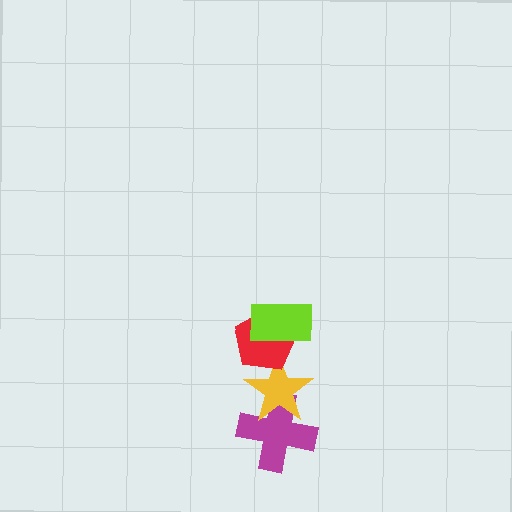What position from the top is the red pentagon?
The red pentagon is 2nd from the top.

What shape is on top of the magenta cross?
The yellow star is on top of the magenta cross.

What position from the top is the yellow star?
The yellow star is 3rd from the top.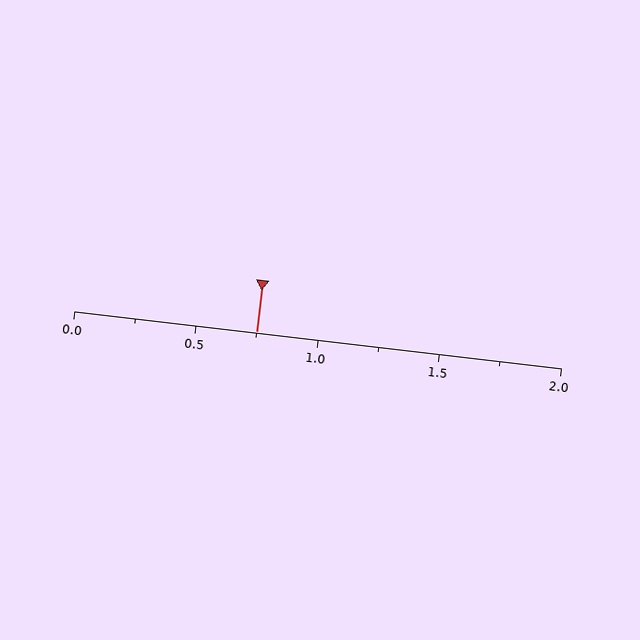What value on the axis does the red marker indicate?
The marker indicates approximately 0.75.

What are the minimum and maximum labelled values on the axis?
The axis runs from 0.0 to 2.0.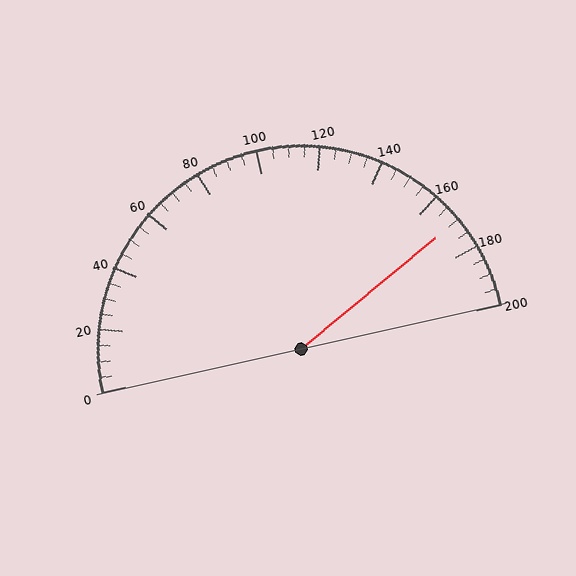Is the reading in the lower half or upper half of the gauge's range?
The reading is in the upper half of the range (0 to 200).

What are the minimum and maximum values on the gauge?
The gauge ranges from 0 to 200.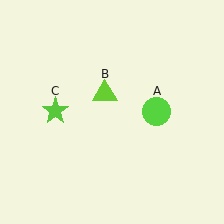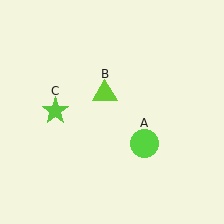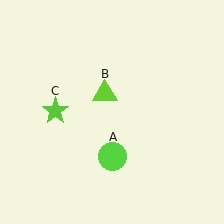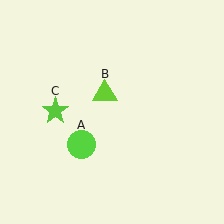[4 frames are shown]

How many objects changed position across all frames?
1 object changed position: lime circle (object A).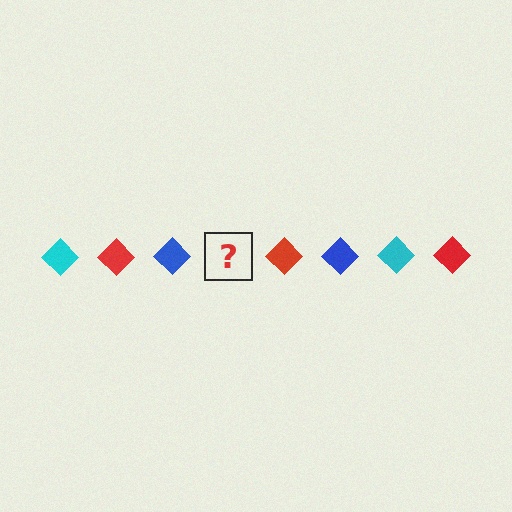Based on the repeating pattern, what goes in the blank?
The blank should be a cyan diamond.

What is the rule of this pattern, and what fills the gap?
The rule is that the pattern cycles through cyan, red, blue diamonds. The gap should be filled with a cyan diamond.